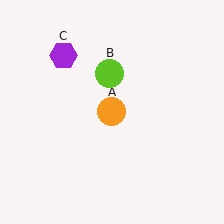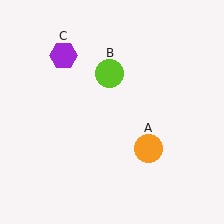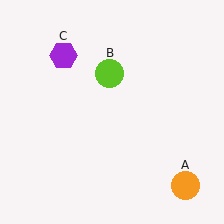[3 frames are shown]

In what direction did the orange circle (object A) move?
The orange circle (object A) moved down and to the right.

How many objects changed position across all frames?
1 object changed position: orange circle (object A).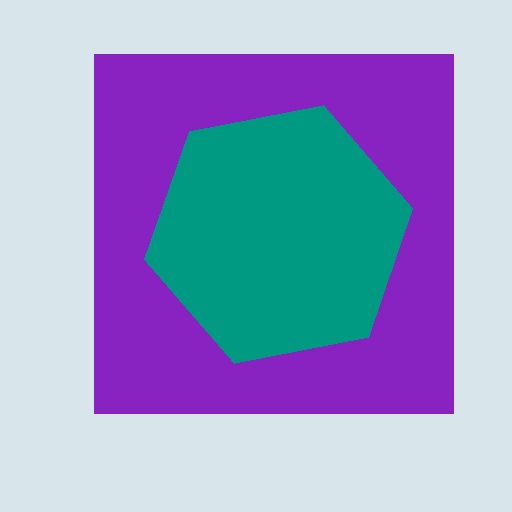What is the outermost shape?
The purple square.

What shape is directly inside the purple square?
The teal hexagon.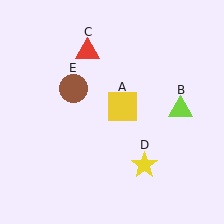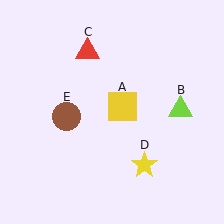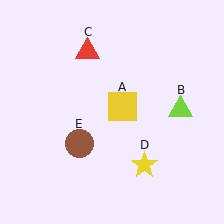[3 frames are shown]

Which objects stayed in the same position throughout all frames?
Yellow square (object A) and lime triangle (object B) and red triangle (object C) and yellow star (object D) remained stationary.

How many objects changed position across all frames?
1 object changed position: brown circle (object E).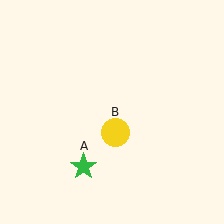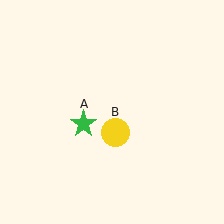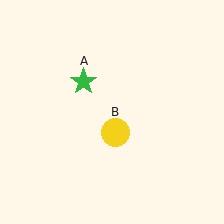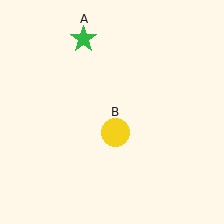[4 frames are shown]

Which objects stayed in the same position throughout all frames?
Yellow circle (object B) remained stationary.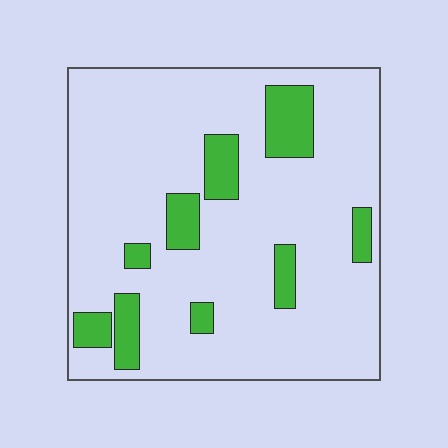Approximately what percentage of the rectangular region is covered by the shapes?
Approximately 15%.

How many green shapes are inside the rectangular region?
9.